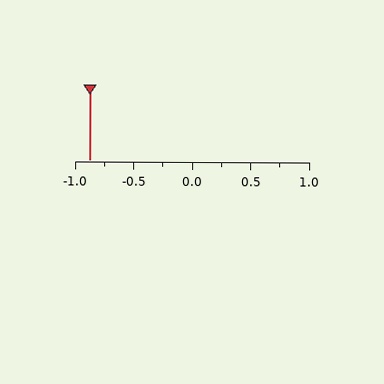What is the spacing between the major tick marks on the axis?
The major ticks are spaced 0.5 apart.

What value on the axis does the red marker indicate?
The marker indicates approximately -0.88.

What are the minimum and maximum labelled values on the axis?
The axis runs from -1.0 to 1.0.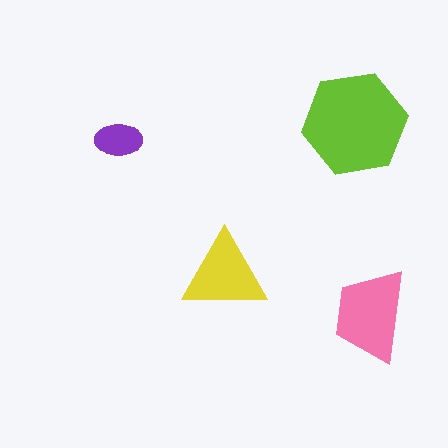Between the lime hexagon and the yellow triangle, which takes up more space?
The lime hexagon.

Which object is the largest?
The lime hexagon.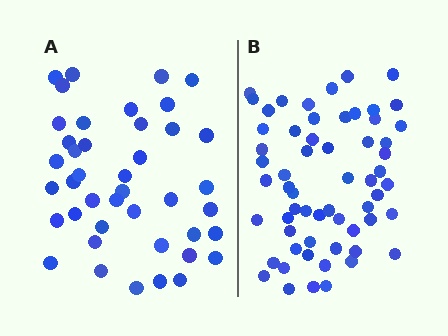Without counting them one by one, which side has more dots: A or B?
Region B (the right region) has more dots.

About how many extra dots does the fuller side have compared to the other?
Region B has approximately 20 more dots than region A.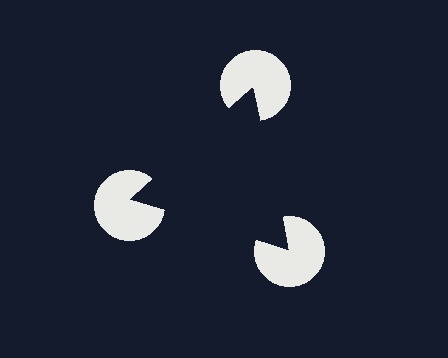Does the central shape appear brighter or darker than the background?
It typically appears slightly darker than the background, even though no actual brightness change is drawn.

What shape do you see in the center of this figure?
An illusory triangle — its edges are inferred from the aligned wedge cuts in the pac-man discs, not physically drawn.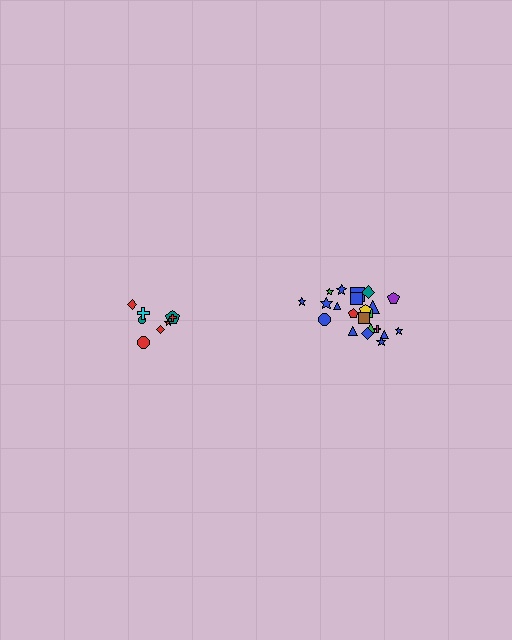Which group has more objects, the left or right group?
The right group.